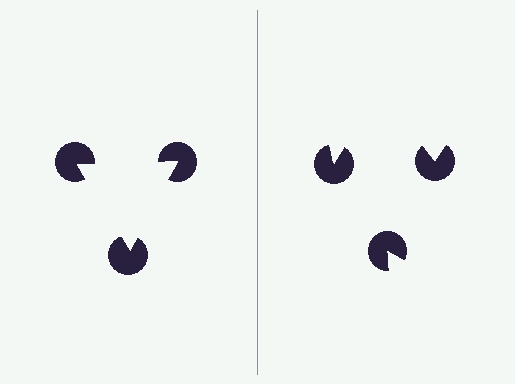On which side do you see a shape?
An illusory triangle appears on the left side. On the right side the wedge cuts are rotated, so no coherent shape forms.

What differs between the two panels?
The pac-man discs are positioned identically on both sides; only the wedge orientations differ. On the left they align to a triangle; on the right they are misaligned.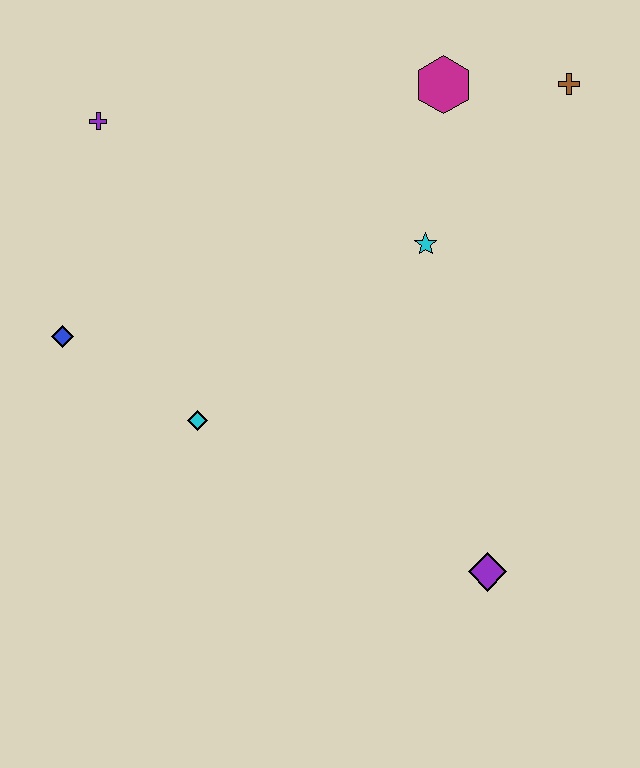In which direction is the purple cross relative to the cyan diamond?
The purple cross is above the cyan diamond.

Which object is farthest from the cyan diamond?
The brown cross is farthest from the cyan diamond.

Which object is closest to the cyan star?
The magenta hexagon is closest to the cyan star.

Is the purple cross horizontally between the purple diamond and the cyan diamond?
No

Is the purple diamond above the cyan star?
No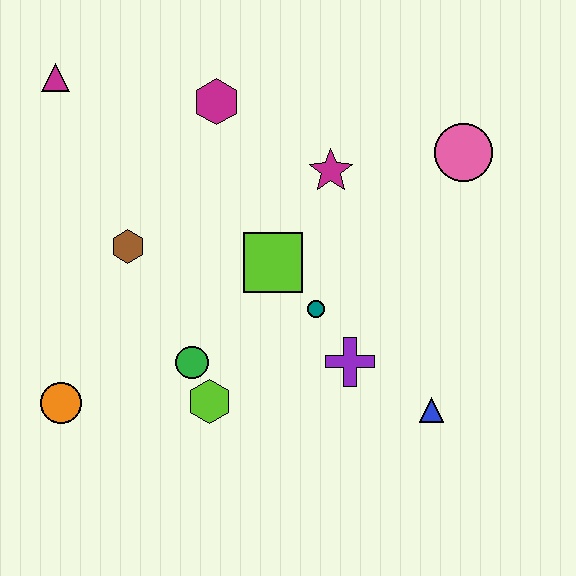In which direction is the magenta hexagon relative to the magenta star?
The magenta hexagon is to the left of the magenta star.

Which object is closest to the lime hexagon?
The green circle is closest to the lime hexagon.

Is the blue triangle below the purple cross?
Yes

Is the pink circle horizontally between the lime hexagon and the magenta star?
No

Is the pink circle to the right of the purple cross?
Yes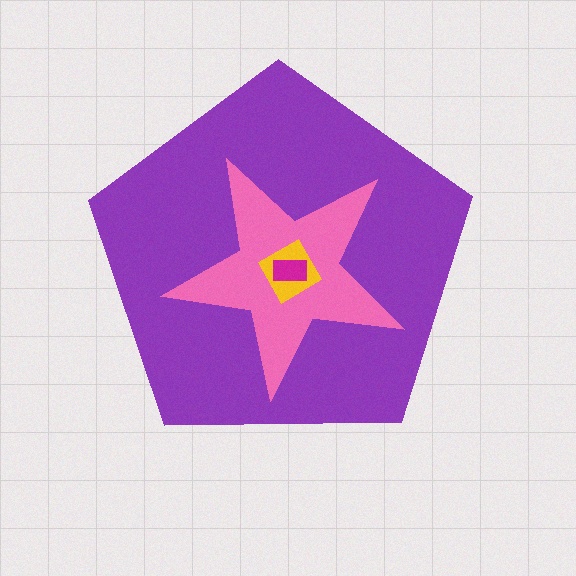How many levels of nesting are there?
4.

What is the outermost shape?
The purple pentagon.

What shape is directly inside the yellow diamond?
The magenta rectangle.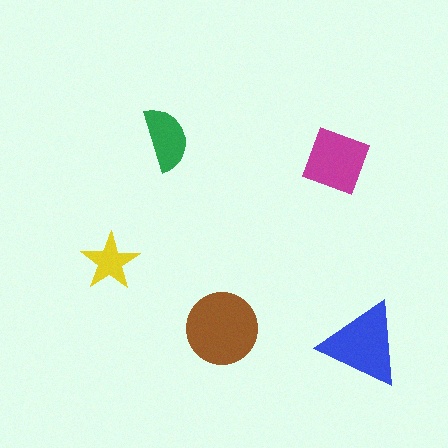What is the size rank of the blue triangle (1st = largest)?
2nd.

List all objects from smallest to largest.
The yellow star, the green semicircle, the magenta diamond, the blue triangle, the brown circle.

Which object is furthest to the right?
The blue triangle is rightmost.